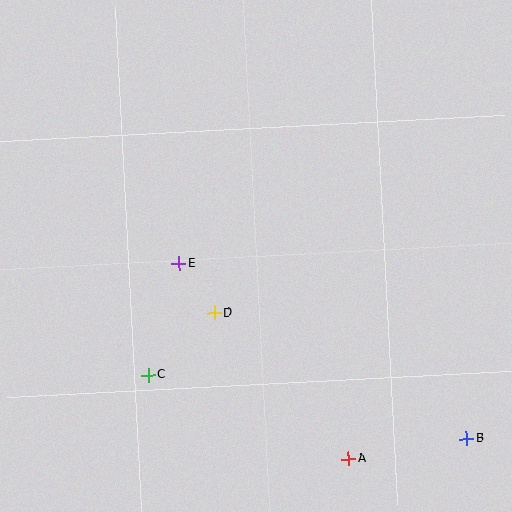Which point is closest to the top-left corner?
Point E is closest to the top-left corner.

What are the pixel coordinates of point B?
Point B is at (467, 438).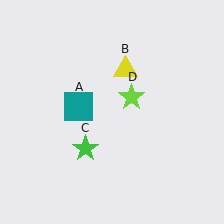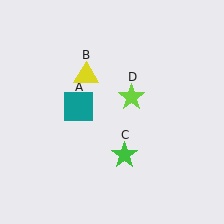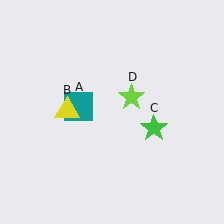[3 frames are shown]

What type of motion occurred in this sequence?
The yellow triangle (object B), green star (object C) rotated counterclockwise around the center of the scene.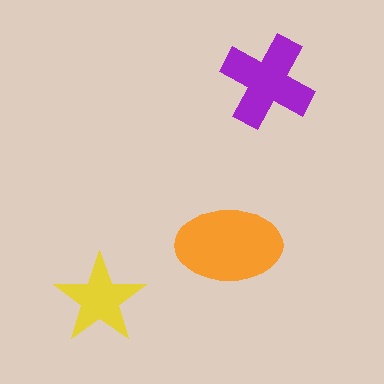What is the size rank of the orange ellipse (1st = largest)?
1st.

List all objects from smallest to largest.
The yellow star, the purple cross, the orange ellipse.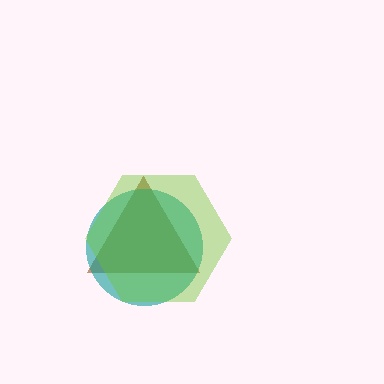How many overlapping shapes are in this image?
There are 3 overlapping shapes in the image.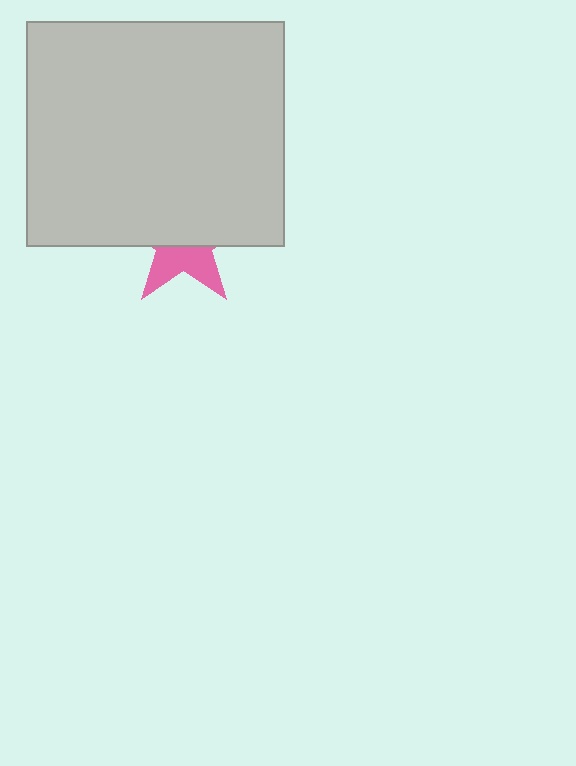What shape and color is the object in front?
The object in front is a light gray rectangle.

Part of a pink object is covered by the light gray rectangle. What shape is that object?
It is a star.